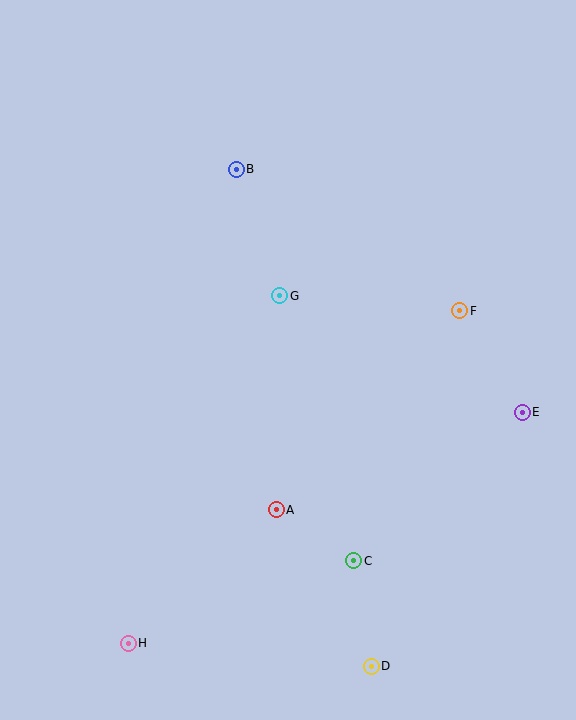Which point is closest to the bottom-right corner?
Point D is closest to the bottom-right corner.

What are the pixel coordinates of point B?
Point B is at (236, 169).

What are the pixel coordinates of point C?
Point C is at (354, 561).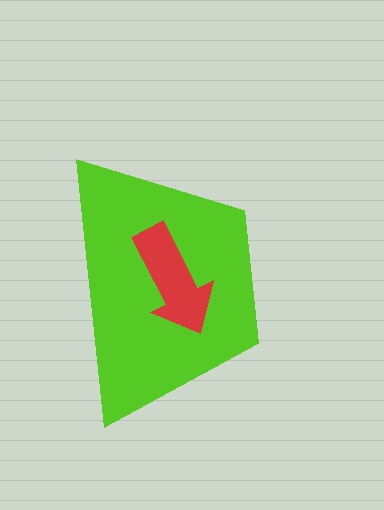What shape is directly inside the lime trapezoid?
The red arrow.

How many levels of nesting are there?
2.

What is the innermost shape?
The red arrow.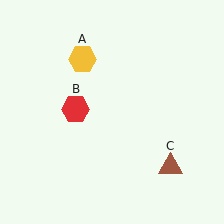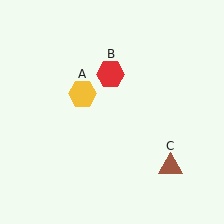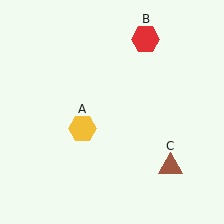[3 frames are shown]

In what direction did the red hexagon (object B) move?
The red hexagon (object B) moved up and to the right.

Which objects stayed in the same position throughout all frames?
Brown triangle (object C) remained stationary.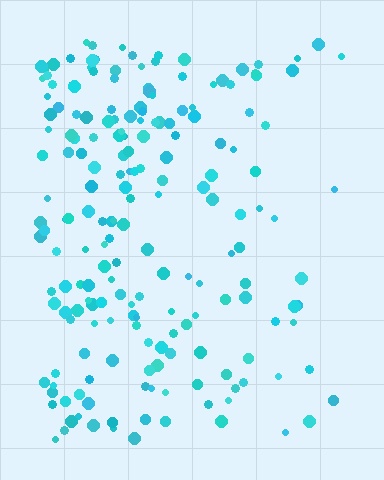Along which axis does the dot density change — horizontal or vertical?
Horizontal.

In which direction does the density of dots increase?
From right to left, with the left side densest.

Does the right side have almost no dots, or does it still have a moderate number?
Still a moderate number, just noticeably fewer than the left.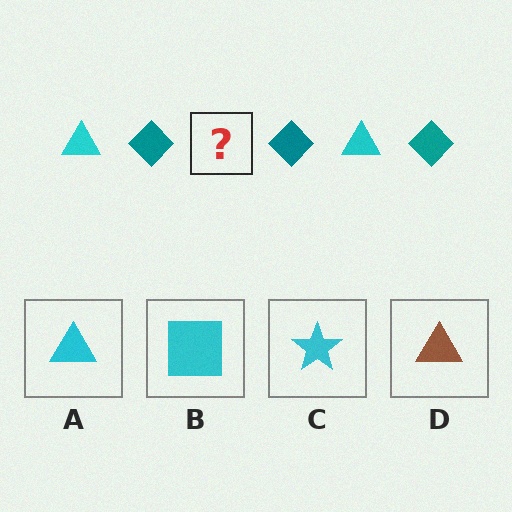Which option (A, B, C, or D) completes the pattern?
A.